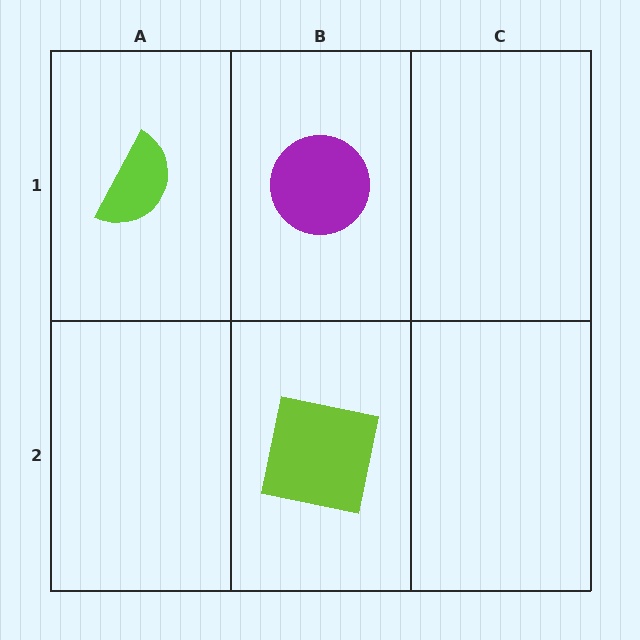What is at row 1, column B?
A purple circle.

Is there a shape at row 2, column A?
No, that cell is empty.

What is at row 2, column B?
A lime square.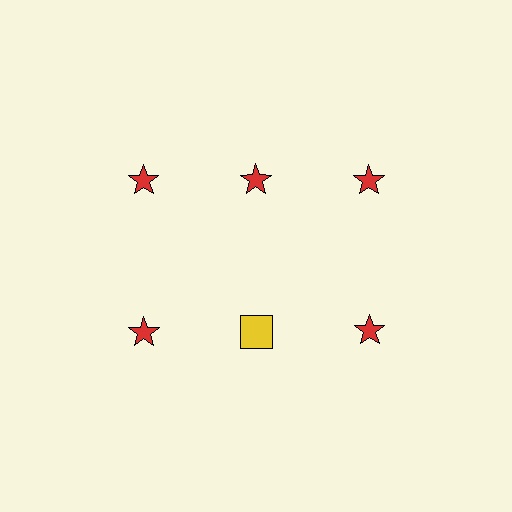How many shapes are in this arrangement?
There are 6 shapes arranged in a grid pattern.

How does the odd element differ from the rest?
It differs in both color (yellow instead of red) and shape (square instead of star).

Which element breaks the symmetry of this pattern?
The yellow square in the second row, second from left column breaks the symmetry. All other shapes are red stars.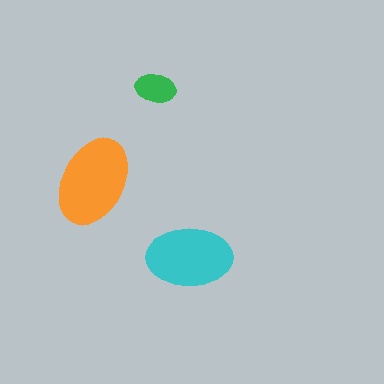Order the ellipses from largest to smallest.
the orange one, the cyan one, the green one.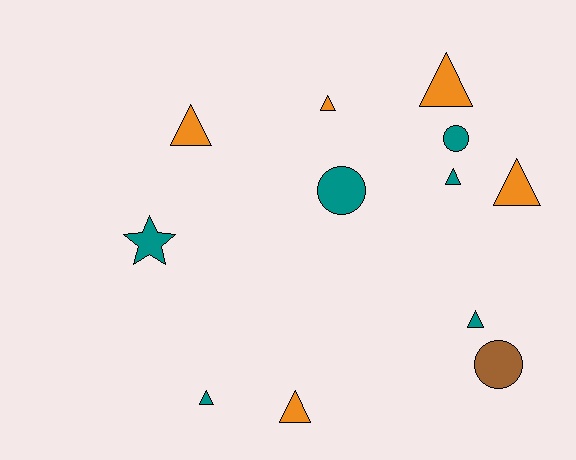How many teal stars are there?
There is 1 teal star.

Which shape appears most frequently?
Triangle, with 8 objects.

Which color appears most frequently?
Teal, with 6 objects.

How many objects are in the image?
There are 12 objects.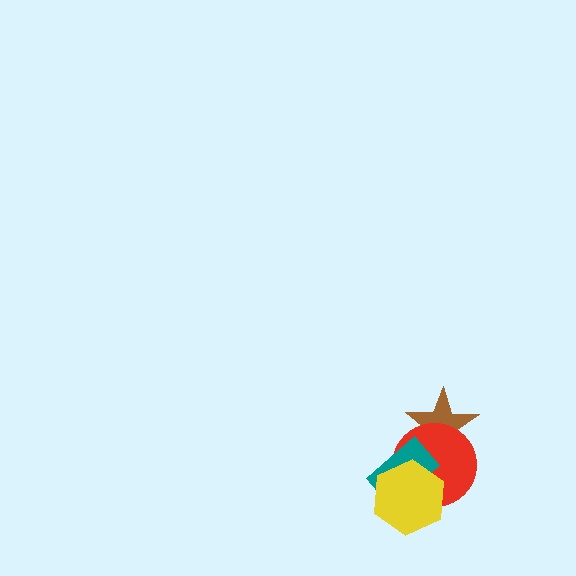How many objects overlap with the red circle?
3 objects overlap with the red circle.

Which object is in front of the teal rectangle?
The yellow hexagon is in front of the teal rectangle.